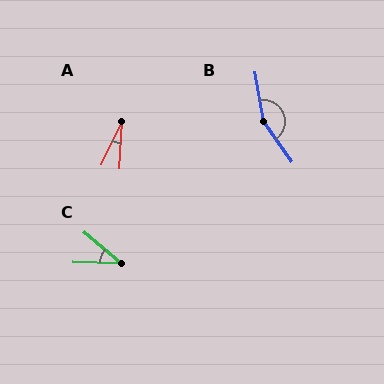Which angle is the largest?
B, at approximately 155 degrees.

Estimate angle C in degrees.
Approximately 38 degrees.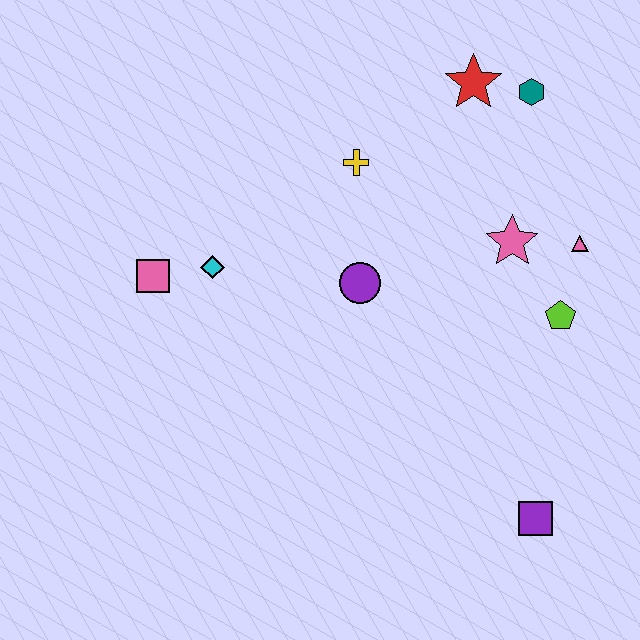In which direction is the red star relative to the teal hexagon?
The red star is to the left of the teal hexagon.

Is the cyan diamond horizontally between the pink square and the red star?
Yes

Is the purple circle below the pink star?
Yes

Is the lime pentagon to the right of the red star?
Yes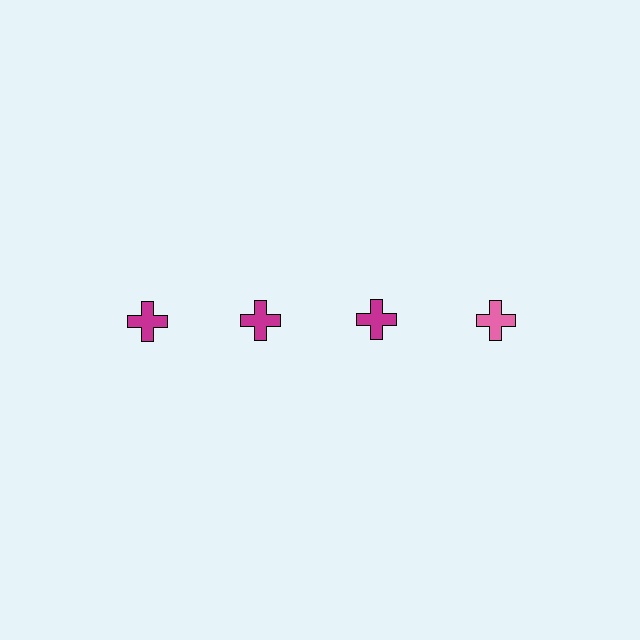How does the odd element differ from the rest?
It has a different color: pink instead of magenta.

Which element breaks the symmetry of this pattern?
The pink cross in the top row, second from right column breaks the symmetry. All other shapes are magenta crosses.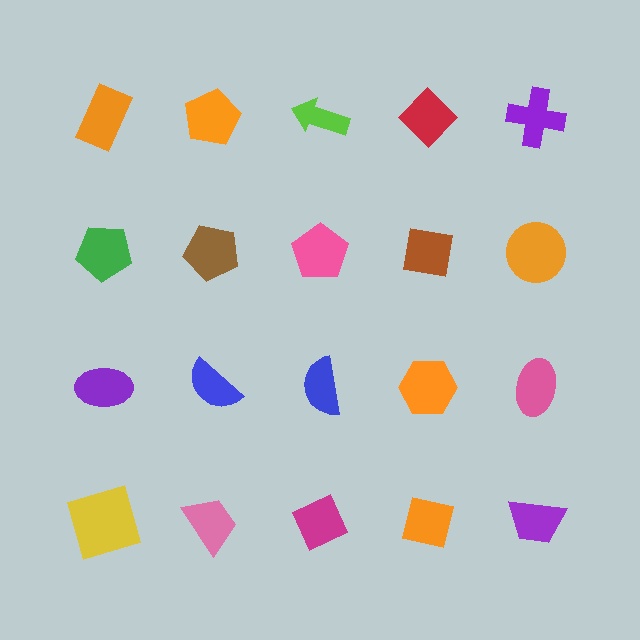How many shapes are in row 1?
5 shapes.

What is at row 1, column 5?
A purple cross.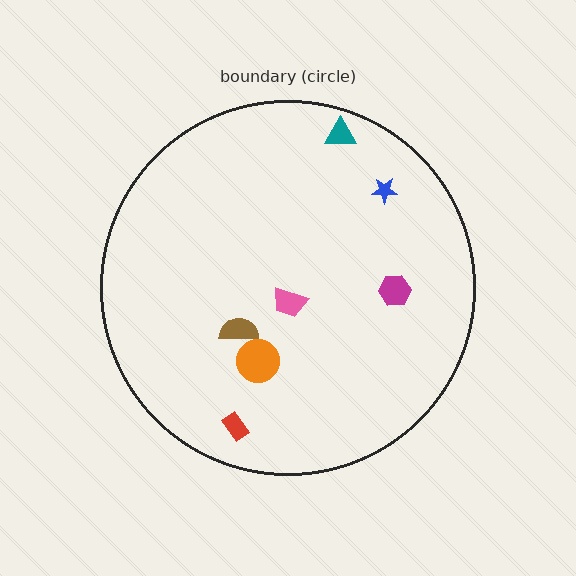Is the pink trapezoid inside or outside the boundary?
Inside.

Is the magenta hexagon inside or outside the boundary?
Inside.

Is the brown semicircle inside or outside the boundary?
Inside.